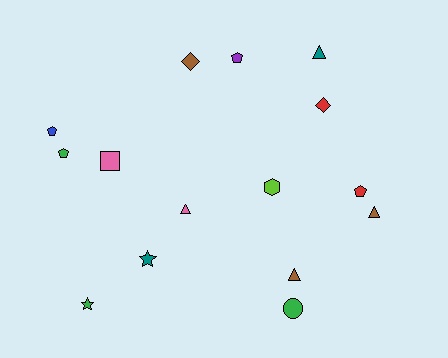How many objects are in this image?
There are 15 objects.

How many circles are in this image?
There is 1 circle.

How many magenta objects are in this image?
There are no magenta objects.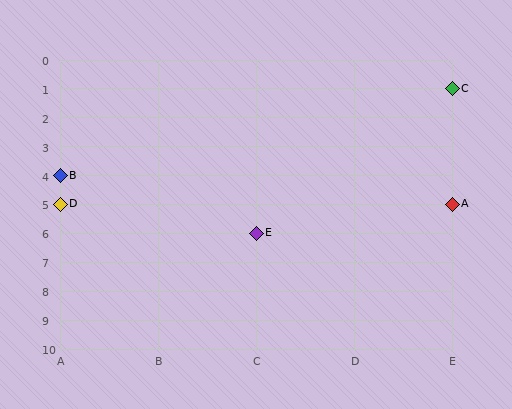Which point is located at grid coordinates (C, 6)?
Point E is at (C, 6).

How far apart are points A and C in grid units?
Points A and C are 4 rows apart.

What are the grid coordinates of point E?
Point E is at grid coordinates (C, 6).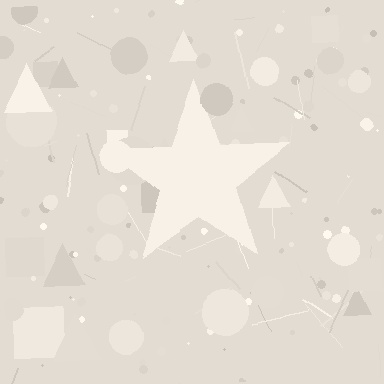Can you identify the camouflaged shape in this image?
The camouflaged shape is a star.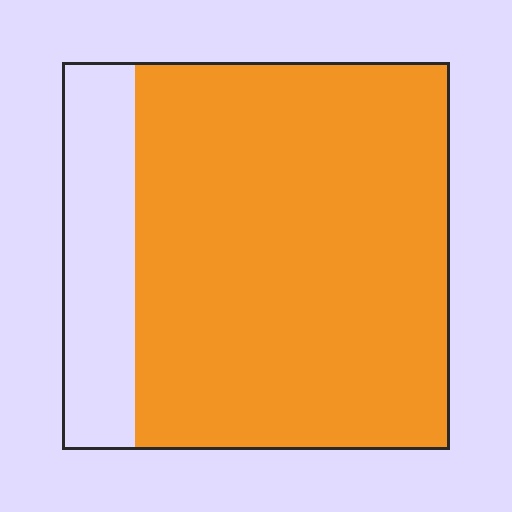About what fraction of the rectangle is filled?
About four fifths (4/5).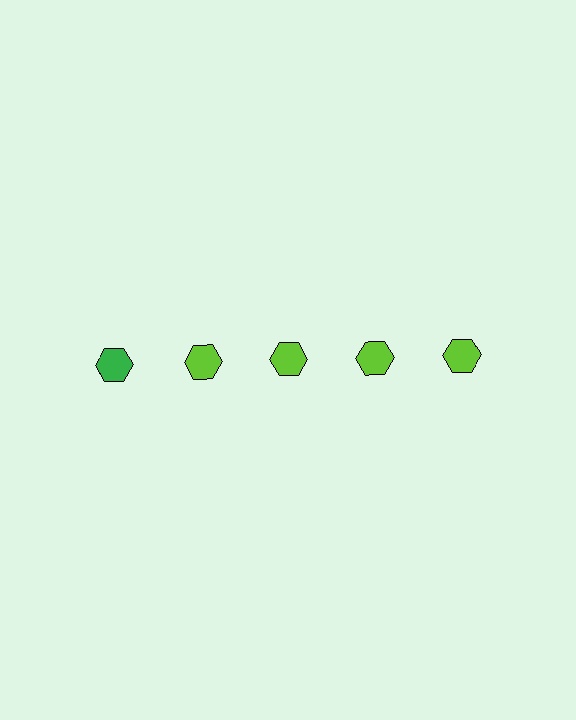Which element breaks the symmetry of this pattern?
The green hexagon in the top row, leftmost column breaks the symmetry. All other shapes are lime hexagons.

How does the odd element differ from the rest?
It has a different color: green instead of lime.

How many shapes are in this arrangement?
There are 5 shapes arranged in a grid pattern.